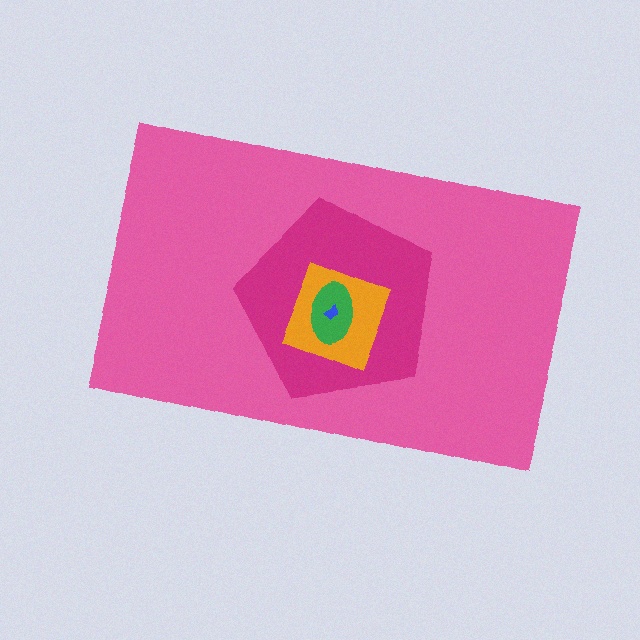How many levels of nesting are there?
5.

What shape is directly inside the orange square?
The green ellipse.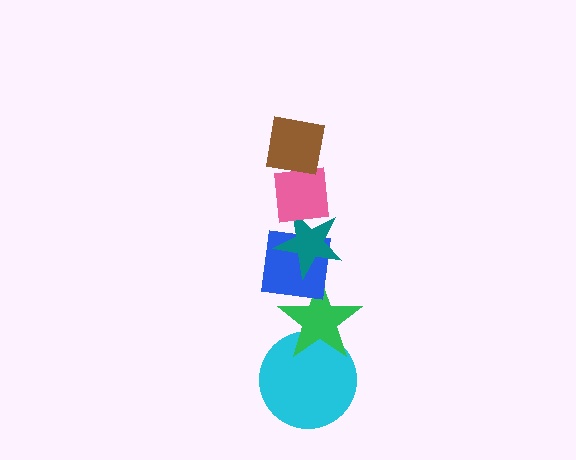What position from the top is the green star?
The green star is 5th from the top.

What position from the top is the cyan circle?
The cyan circle is 6th from the top.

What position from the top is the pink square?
The pink square is 2nd from the top.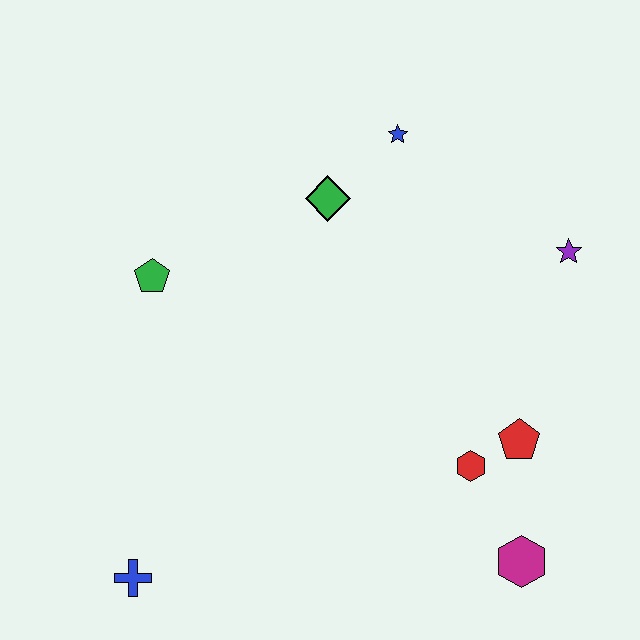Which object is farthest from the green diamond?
The blue cross is farthest from the green diamond.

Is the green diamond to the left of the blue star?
Yes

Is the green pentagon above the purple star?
No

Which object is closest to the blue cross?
The green pentagon is closest to the blue cross.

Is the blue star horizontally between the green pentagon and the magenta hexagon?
Yes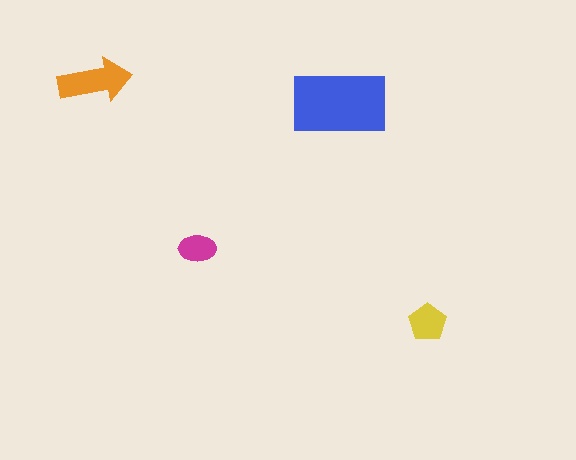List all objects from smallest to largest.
The magenta ellipse, the yellow pentagon, the orange arrow, the blue rectangle.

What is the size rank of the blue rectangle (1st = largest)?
1st.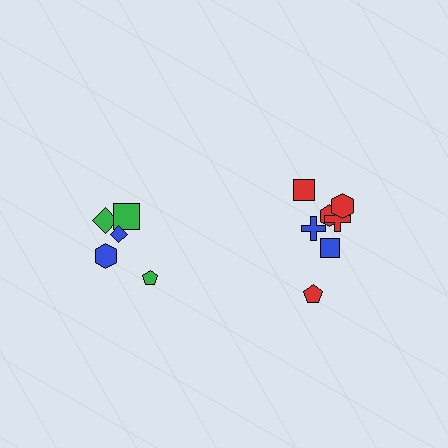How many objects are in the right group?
There are 7 objects.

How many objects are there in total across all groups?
There are 12 objects.